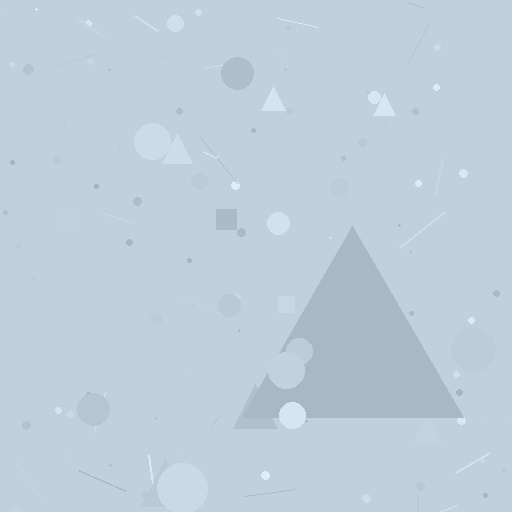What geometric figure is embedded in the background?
A triangle is embedded in the background.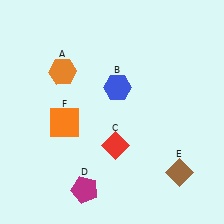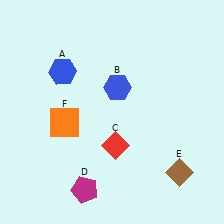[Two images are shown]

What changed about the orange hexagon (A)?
In Image 1, A is orange. In Image 2, it changed to blue.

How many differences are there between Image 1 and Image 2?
There is 1 difference between the two images.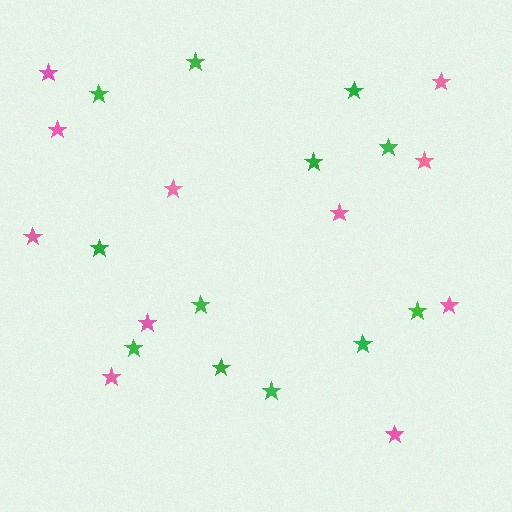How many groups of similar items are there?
There are 2 groups: one group of green stars (12) and one group of pink stars (11).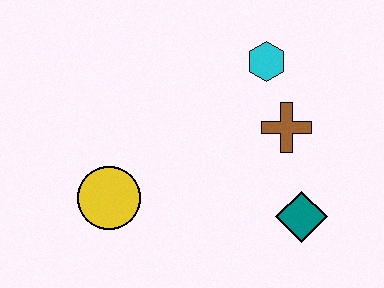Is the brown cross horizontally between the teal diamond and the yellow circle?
Yes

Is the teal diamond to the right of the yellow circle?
Yes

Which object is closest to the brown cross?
The cyan hexagon is closest to the brown cross.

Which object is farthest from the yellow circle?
The cyan hexagon is farthest from the yellow circle.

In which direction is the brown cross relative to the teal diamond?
The brown cross is above the teal diamond.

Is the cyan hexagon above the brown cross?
Yes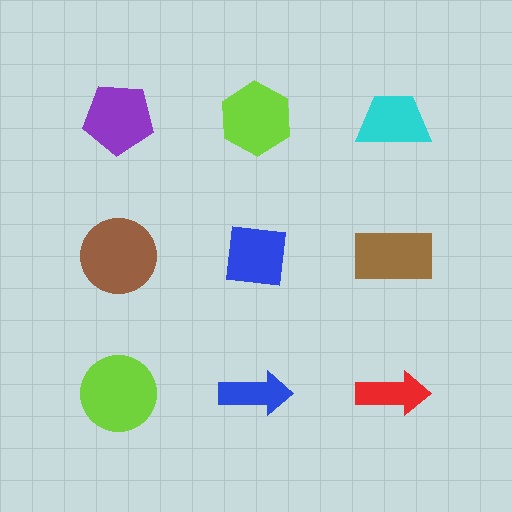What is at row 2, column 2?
A blue square.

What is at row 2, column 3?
A brown rectangle.